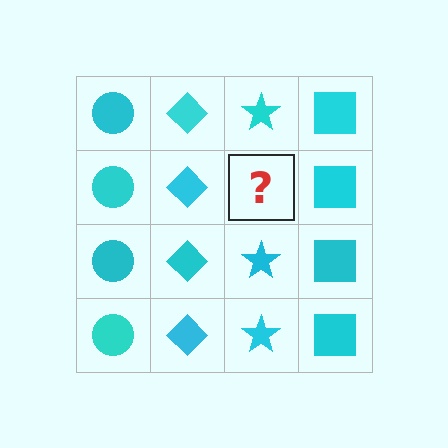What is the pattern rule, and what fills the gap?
The rule is that each column has a consistent shape. The gap should be filled with a cyan star.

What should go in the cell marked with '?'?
The missing cell should contain a cyan star.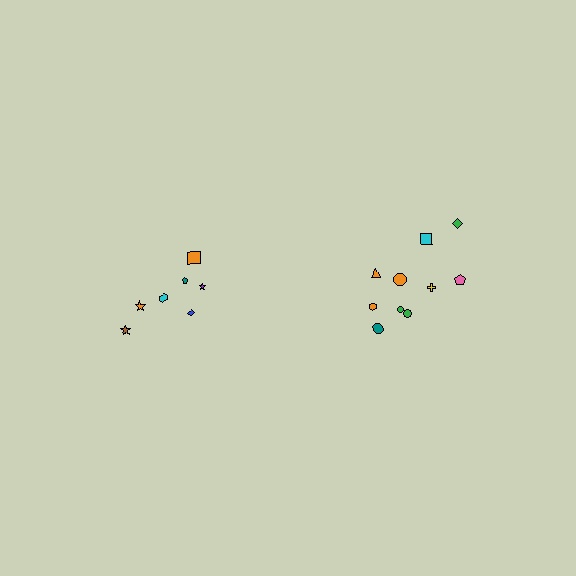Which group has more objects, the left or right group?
The right group.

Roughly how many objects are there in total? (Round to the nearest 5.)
Roughly 15 objects in total.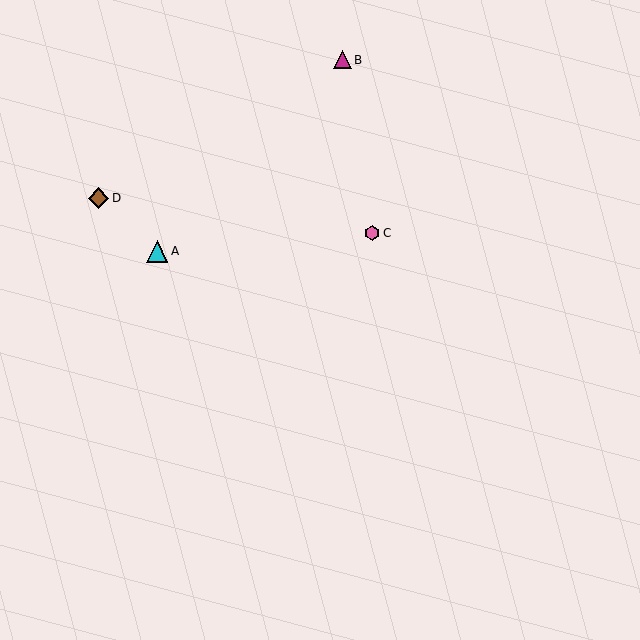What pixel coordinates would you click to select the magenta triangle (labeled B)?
Click at (342, 60) to select the magenta triangle B.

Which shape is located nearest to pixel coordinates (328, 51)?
The magenta triangle (labeled B) at (342, 60) is nearest to that location.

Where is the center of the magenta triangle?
The center of the magenta triangle is at (342, 60).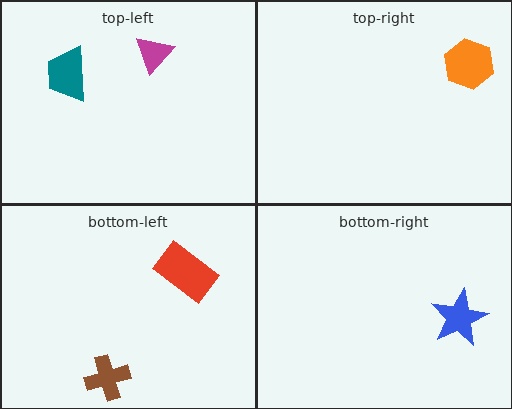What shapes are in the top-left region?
The teal trapezoid, the magenta triangle.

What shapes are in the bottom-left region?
The red rectangle, the brown cross.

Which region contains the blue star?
The bottom-right region.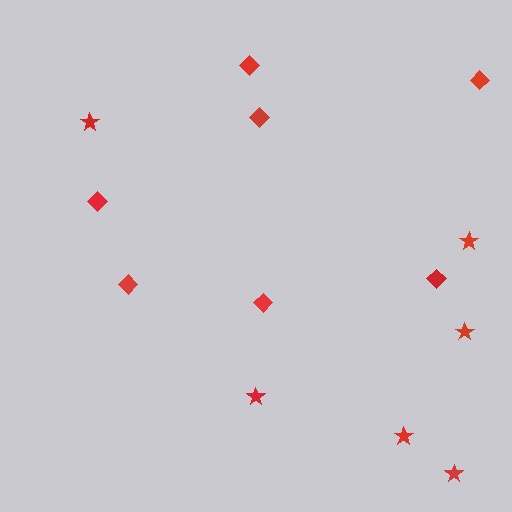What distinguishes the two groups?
There are 2 groups: one group of diamonds (7) and one group of stars (6).